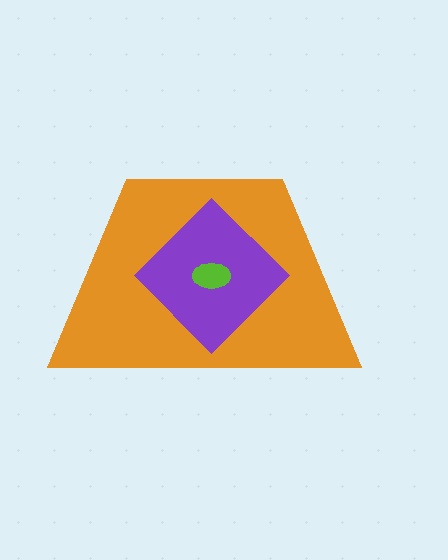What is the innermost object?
The lime ellipse.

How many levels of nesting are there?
3.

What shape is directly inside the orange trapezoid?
The purple diamond.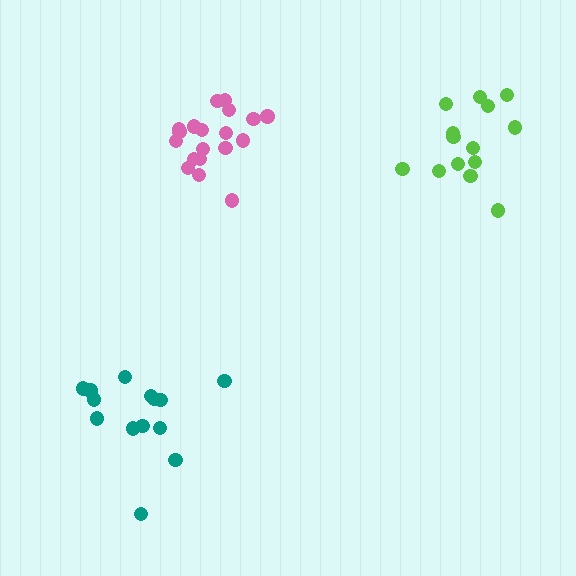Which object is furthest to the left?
The teal cluster is leftmost.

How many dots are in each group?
Group 1: 19 dots, Group 2: 14 dots, Group 3: 14 dots (47 total).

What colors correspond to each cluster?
The clusters are colored: pink, teal, lime.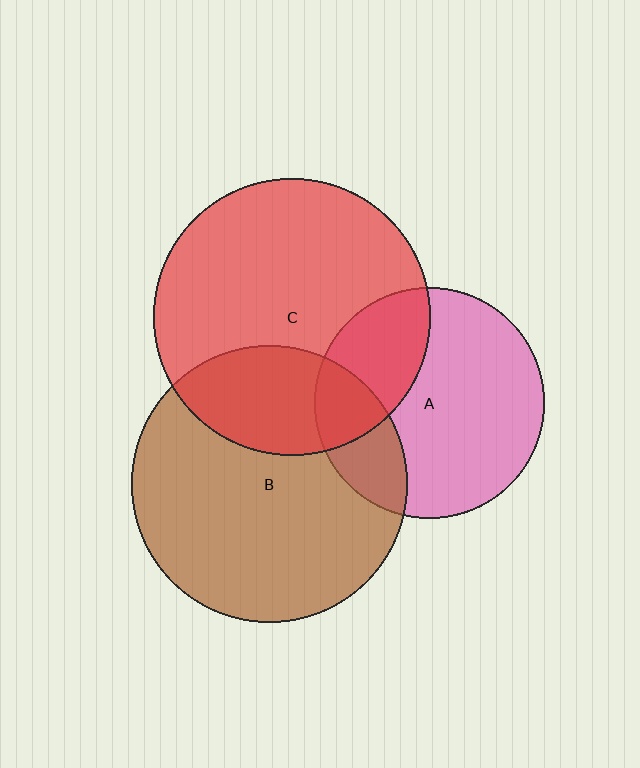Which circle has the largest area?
Circle C (red).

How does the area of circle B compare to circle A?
Approximately 1.4 times.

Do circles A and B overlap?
Yes.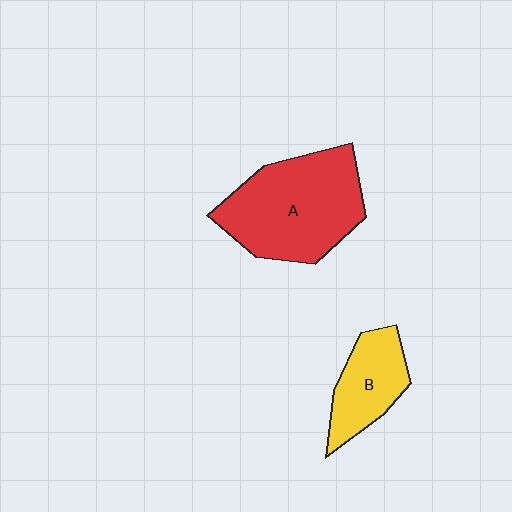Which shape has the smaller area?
Shape B (yellow).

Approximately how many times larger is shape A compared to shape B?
Approximately 2.0 times.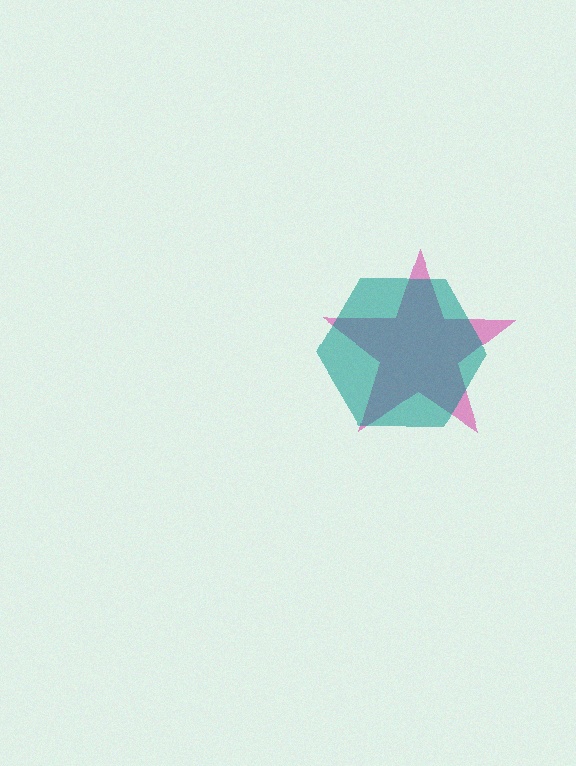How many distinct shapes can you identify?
There are 2 distinct shapes: a magenta star, a teal hexagon.